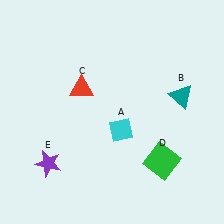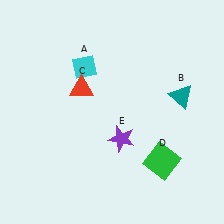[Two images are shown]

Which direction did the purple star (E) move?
The purple star (E) moved right.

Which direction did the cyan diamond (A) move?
The cyan diamond (A) moved up.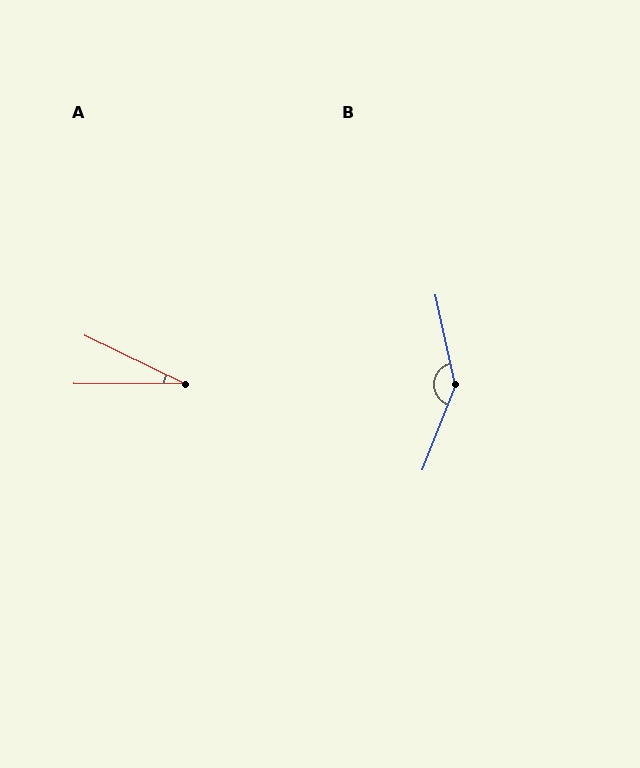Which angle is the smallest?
A, at approximately 25 degrees.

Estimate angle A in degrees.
Approximately 25 degrees.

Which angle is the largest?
B, at approximately 147 degrees.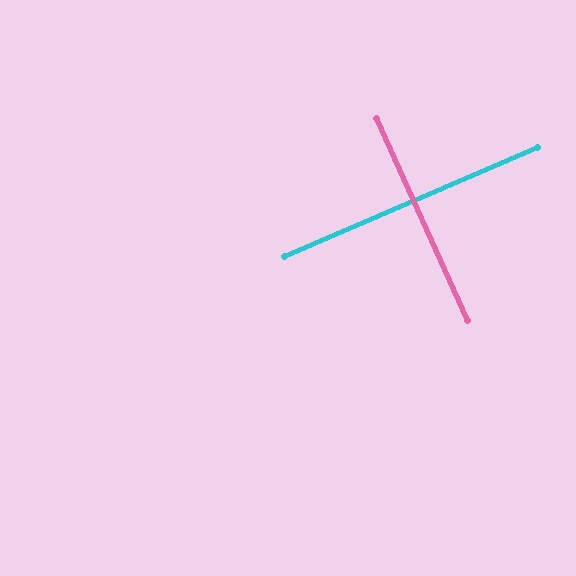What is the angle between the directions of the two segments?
Approximately 89 degrees.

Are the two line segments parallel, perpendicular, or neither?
Perpendicular — they meet at approximately 89°.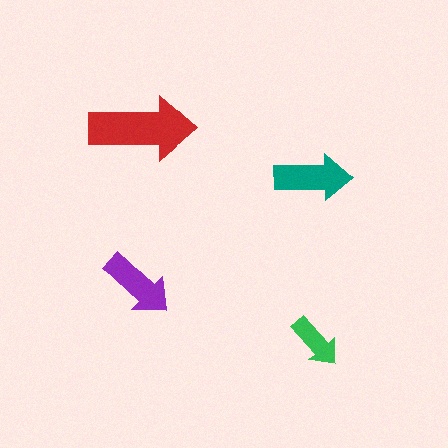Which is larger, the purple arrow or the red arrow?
The red one.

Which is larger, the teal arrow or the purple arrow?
The teal one.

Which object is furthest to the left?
The purple arrow is leftmost.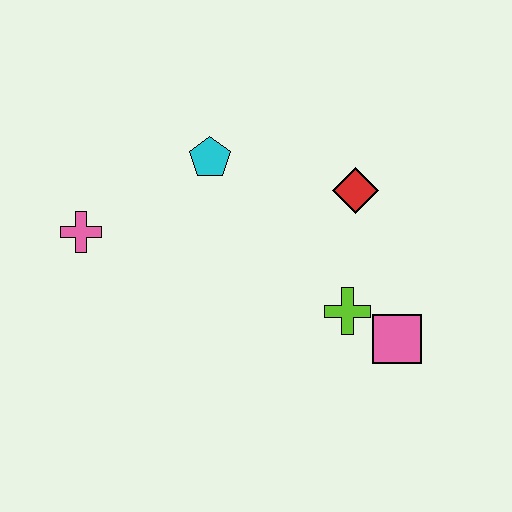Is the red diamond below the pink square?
No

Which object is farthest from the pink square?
The pink cross is farthest from the pink square.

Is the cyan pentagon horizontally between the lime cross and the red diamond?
No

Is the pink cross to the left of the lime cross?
Yes